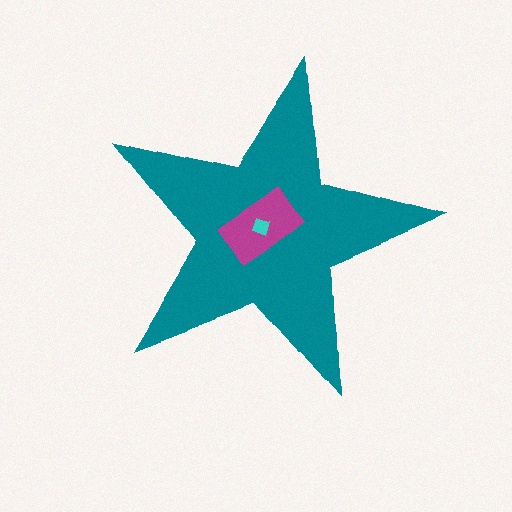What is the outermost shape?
The teal star.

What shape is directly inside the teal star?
The magenta rectangle.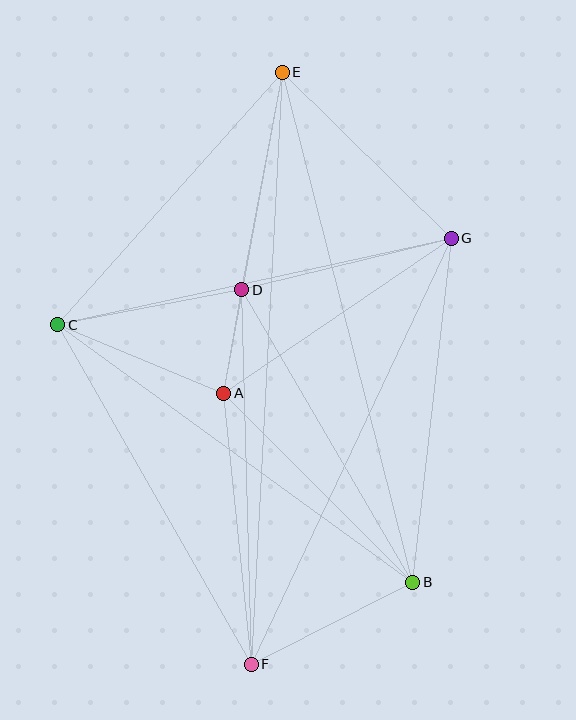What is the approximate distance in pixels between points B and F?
The distance between B and F is approximately 181 pixels.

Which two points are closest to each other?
Points A and D are closest to each other.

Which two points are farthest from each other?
Points E and F are farthest from each other.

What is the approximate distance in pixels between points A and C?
The distance between A and C is approximately 179 pixels.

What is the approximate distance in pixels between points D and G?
The distance between D and G is approximately 216 pixels.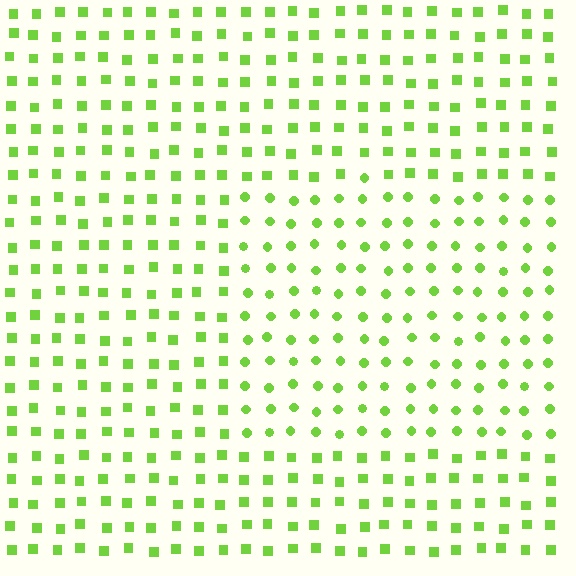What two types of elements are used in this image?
The image uses circles inside the rectangle region and squares outside it.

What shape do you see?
I see a rectangle.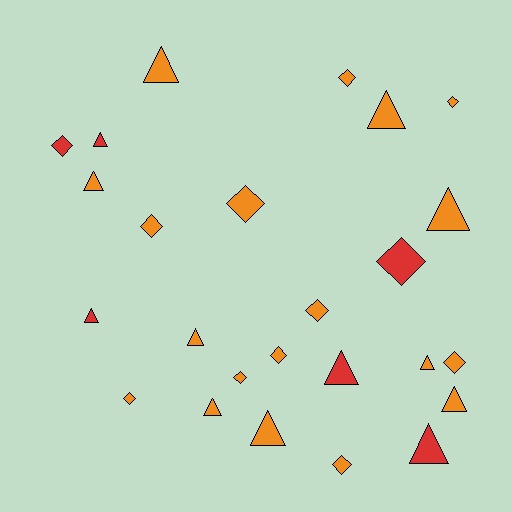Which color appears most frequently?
Orange, with 19 objects.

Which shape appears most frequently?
Triangle, with 13 objects.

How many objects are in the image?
There are 25 objects.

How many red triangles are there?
There are 4 red triangles.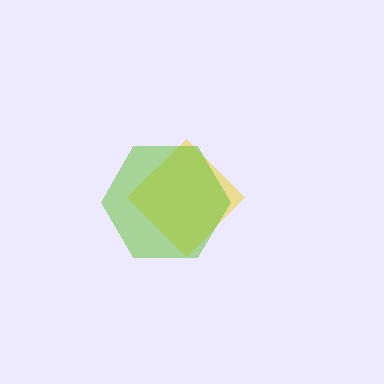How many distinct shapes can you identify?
There are 2 distinct shapes: a yellow diamond, a lime hexagon.